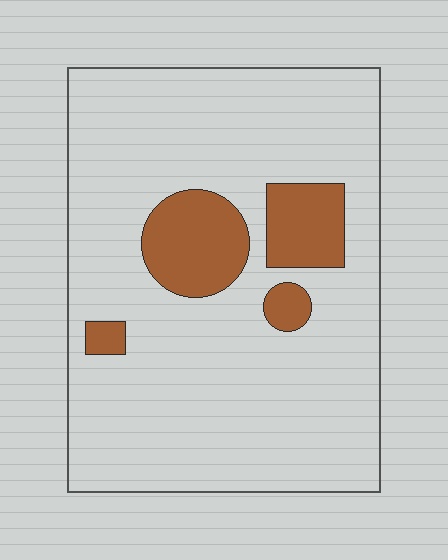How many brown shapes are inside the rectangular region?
4.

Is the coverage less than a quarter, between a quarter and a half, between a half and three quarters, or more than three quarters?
Less than a quarter.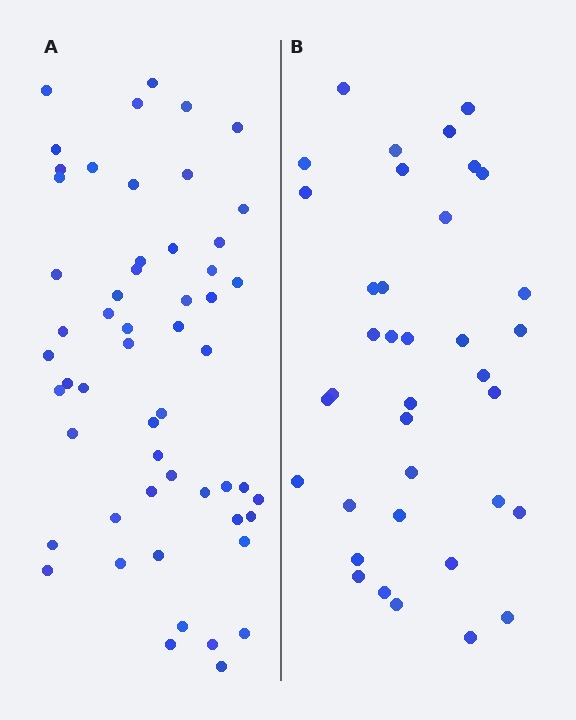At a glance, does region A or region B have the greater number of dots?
Region A (the left region) has more dots.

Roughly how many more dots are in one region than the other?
Region A has approximately 20 more dots than region B.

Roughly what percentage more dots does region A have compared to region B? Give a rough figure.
About 50% more.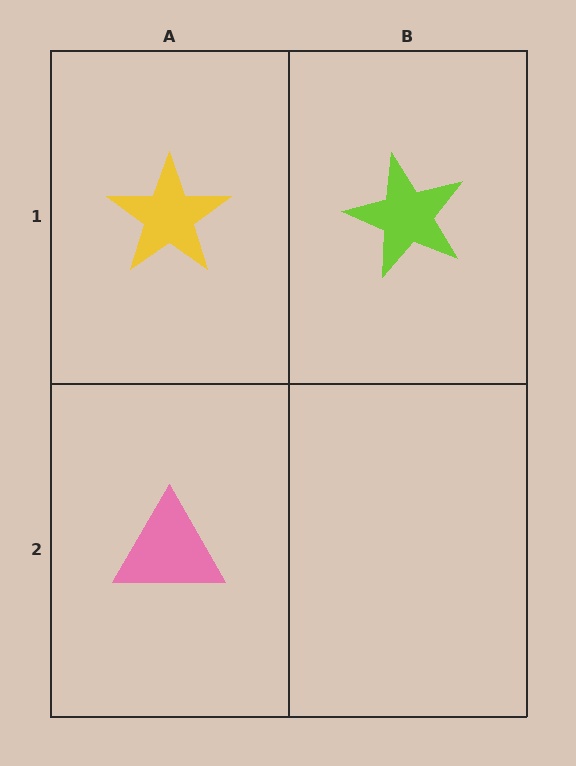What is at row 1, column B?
A lime star.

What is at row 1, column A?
A yellow star.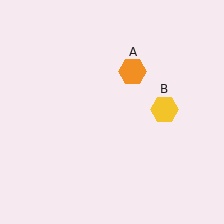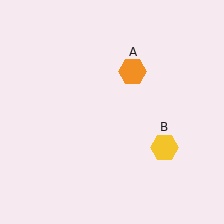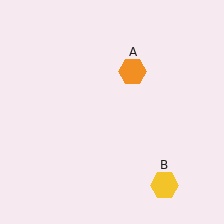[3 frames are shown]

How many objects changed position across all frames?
1 object changed position: yellow hexagon (object B).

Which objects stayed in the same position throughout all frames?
Orange hexagon (object A) remained stationary.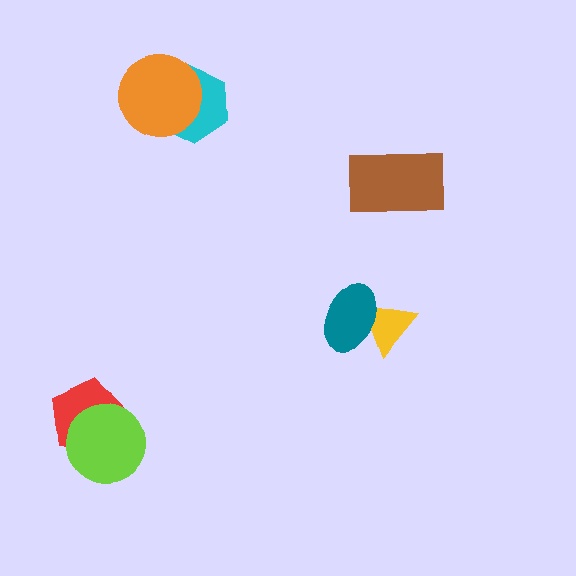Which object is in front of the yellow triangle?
The teal ellipse is in front of the yellow triangle.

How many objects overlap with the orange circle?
1 object overlaps with the orange circle.